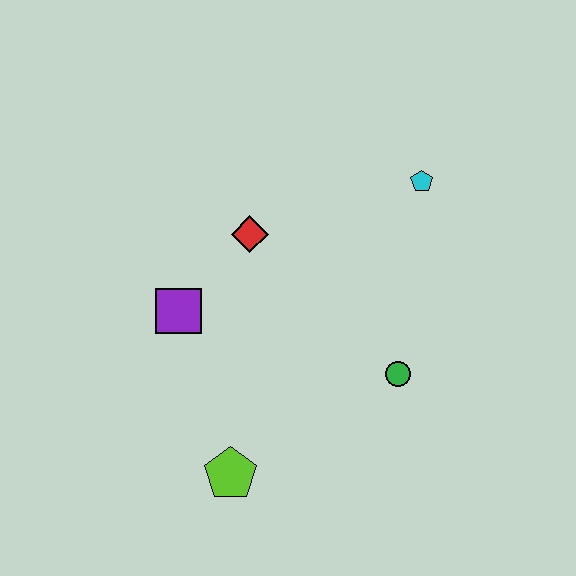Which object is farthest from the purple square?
The cyan pentagon is farthest from the purple square.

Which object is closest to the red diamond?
The purple square is closest to the red diamond.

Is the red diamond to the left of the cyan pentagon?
Yes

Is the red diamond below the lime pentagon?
No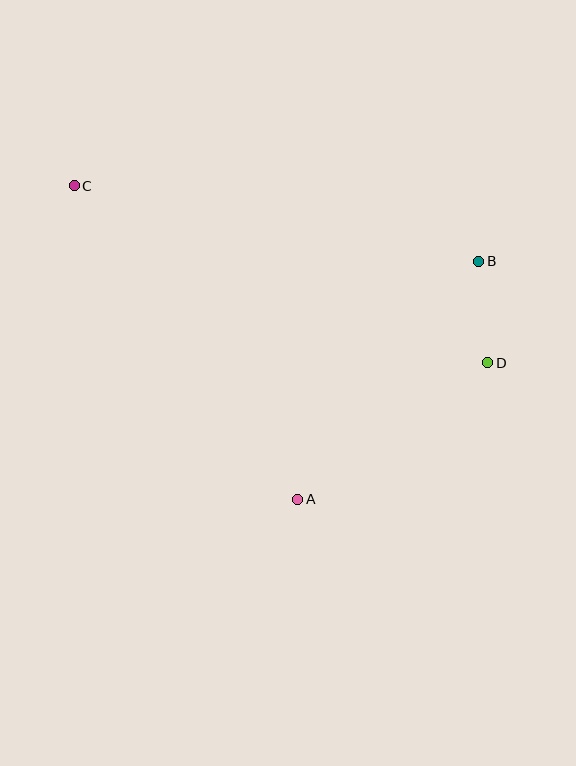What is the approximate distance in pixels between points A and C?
The distance between A and C is approximately 385 pixels.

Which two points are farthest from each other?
Points C and D are farthest from each other.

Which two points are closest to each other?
Points B and D are closest to each other.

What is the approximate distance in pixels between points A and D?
The distance between A and D is approximately 234 pixels.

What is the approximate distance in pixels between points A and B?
The distance between A and B is approximately 299 pixels.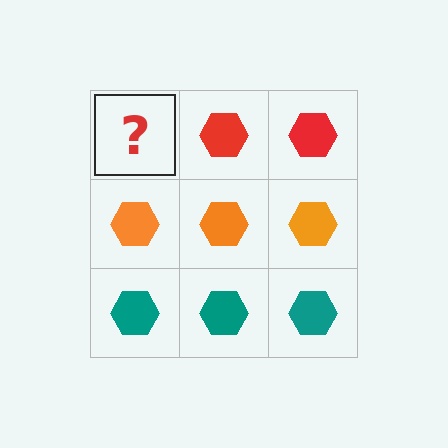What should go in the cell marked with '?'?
The missing cell should contain a red hexagon.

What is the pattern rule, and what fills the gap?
The rule is that each row has a consistent color. The gap should be filled with a red hexagon.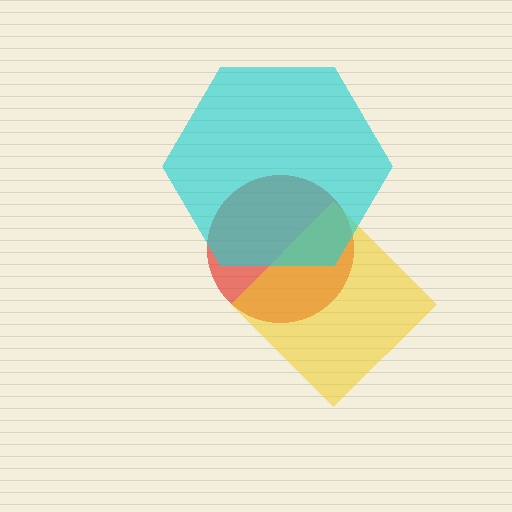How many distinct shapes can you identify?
There are 3 distinct shapes: a red circle, a yellow diamond, a cyan hexagon.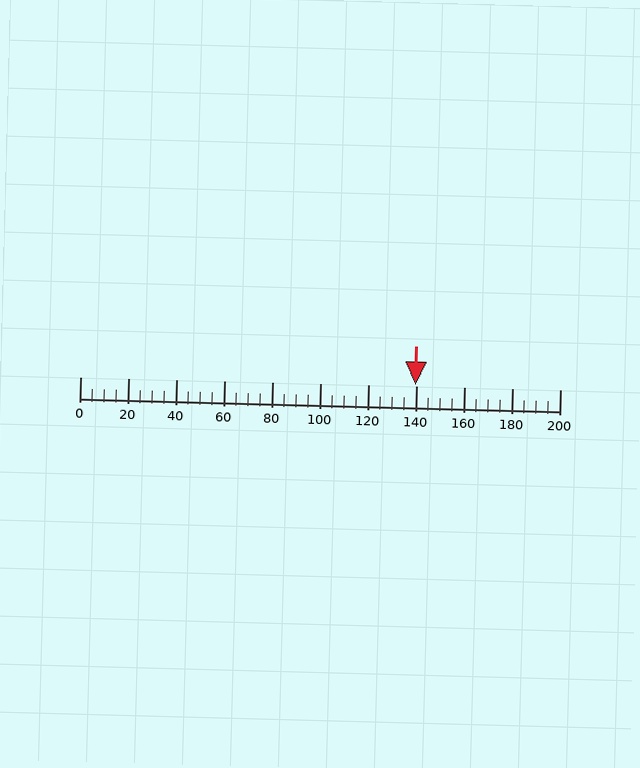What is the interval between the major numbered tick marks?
The major tick marks are spaced 20 units apart.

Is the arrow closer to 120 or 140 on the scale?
The arrow is closer to 140.